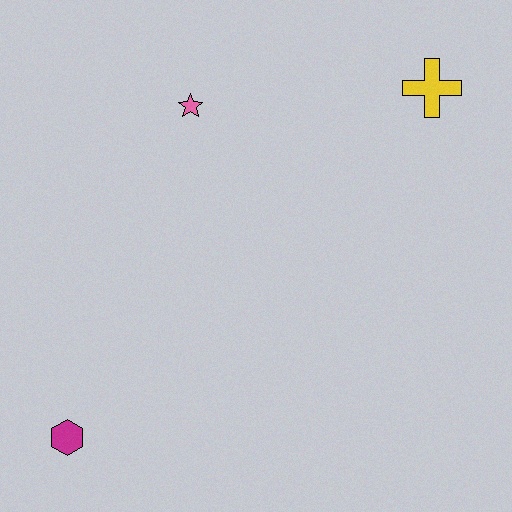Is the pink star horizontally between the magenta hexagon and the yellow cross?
Yes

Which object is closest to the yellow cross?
The pink star is closest to the yellow cross.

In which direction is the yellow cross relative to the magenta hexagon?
The yellow cross is to the right of the magenta hexagon.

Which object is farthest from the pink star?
The magenta hexagon is farthest from the pink star.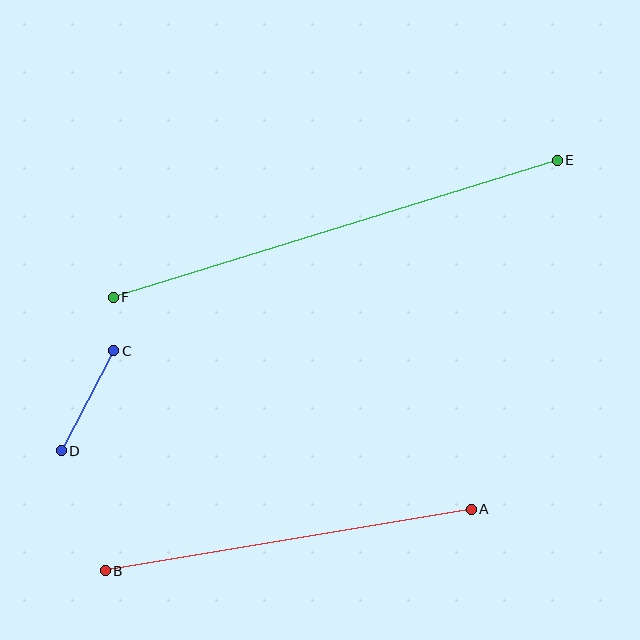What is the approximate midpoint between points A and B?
The midpoint is at approximately (288, 540) pixels.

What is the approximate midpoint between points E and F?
The midpoint is at approximately (335, 229) pixels.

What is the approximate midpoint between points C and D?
The midpoint is at approximately (88, 401) pixels.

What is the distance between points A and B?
The distance is approximately 371 pixels.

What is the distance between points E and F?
The distance is approximately 465 pixels.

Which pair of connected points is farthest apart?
Points E and F are farthest apart.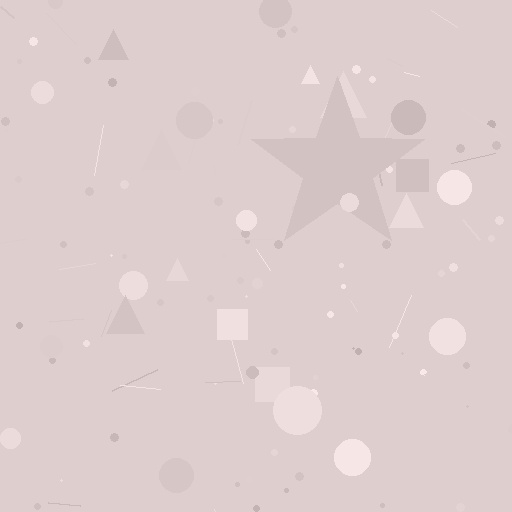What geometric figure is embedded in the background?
A star is embedded in the background.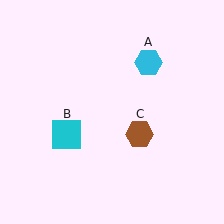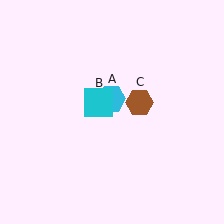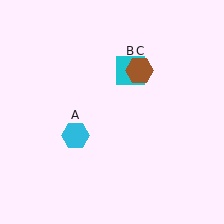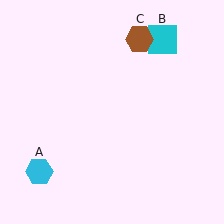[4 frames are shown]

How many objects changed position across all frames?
3 objects changed position: cyan hexagon (object A), cyan square (object B), brown hexagon (object C).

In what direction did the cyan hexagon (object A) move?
The cyan hexagon (object A) moved down and to the left.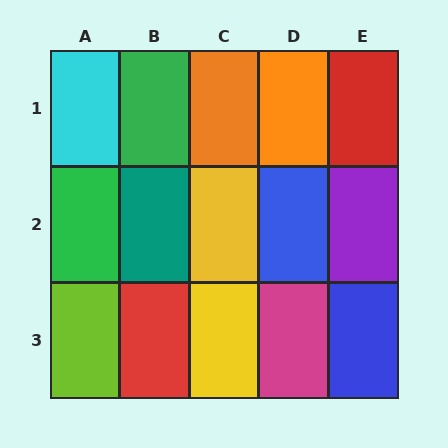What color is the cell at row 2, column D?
Blue.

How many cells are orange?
2 cells are orange.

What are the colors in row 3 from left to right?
Lime, red, yellow, magenta, blue.